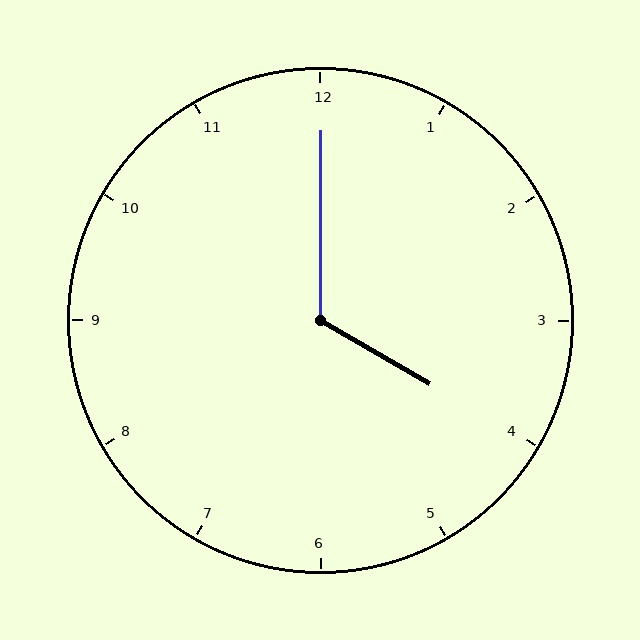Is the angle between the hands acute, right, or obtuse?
It is obtuse.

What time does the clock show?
4:00.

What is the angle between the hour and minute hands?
Approximately 120 degrees.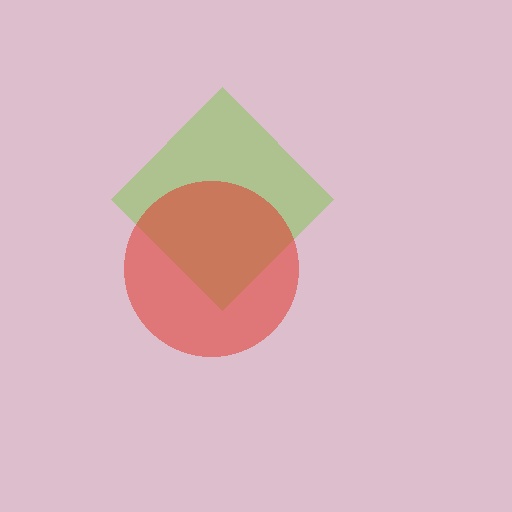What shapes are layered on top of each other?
The layered shapes are: a lime diamond, a red circle.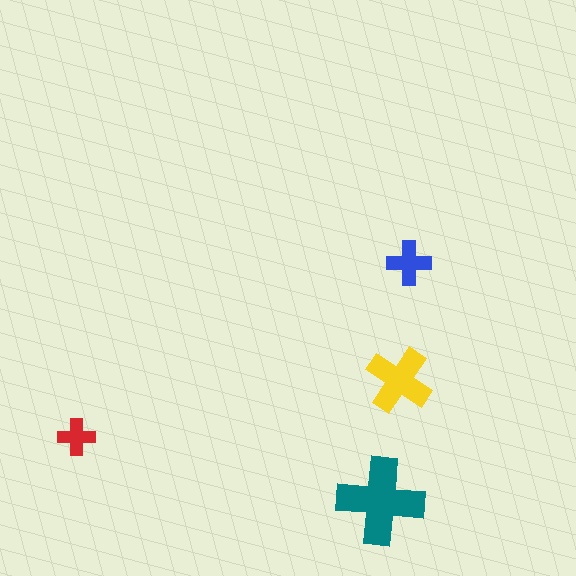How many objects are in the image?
There are 4 objects in the image.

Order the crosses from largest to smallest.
the teal one, the yellow one, the blue one, the red one.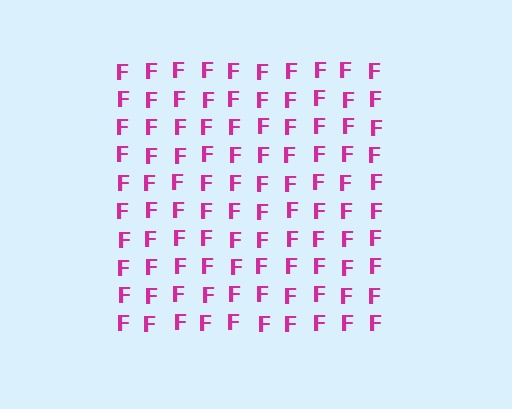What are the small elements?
The small elements are letter F's.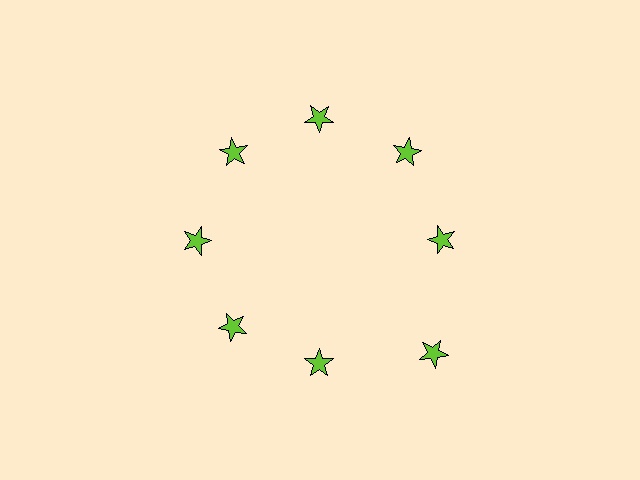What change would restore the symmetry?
The symmetry would be restored by moving it inward, back onto the ring so that all 8 stars sit at equal angles and equal distance from the center.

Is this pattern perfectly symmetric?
No. The 8 lime stars are arranged in a ring, but one element near the 4 o'clock position is pushed outward from the center, breaking the 8-fold rotational symmetry.